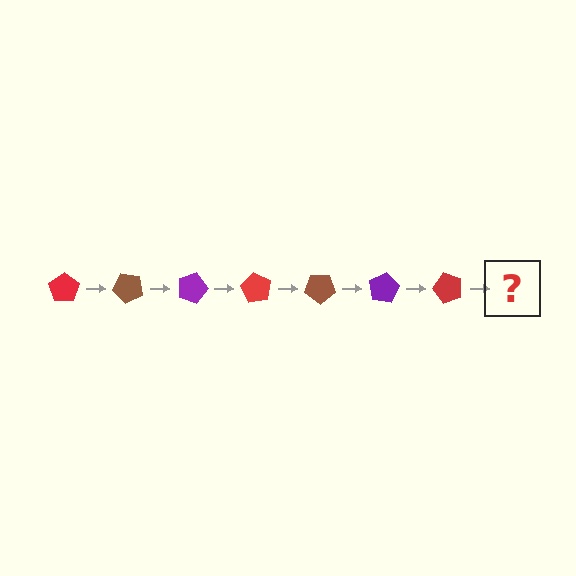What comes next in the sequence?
The next element should be a brown pentagon, rotated 315 degrees from the start.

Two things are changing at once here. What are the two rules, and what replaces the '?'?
The two rules are that it rotates 45 degrees each step and the color cycles through red, brown, and purple. The '?' should be a brown pentagon, rotated 315 degrees from the start.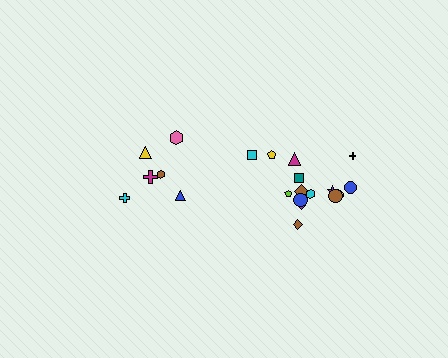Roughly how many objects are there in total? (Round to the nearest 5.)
Roughly 20 objects in total.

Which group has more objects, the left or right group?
The right group.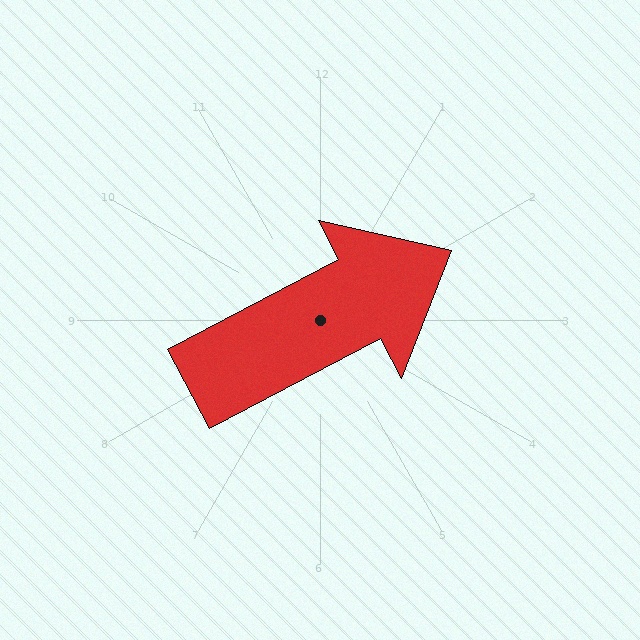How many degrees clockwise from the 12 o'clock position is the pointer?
Approximately 62 degrees.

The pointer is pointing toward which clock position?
Roughly 2 o'clock.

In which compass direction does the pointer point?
Northeast.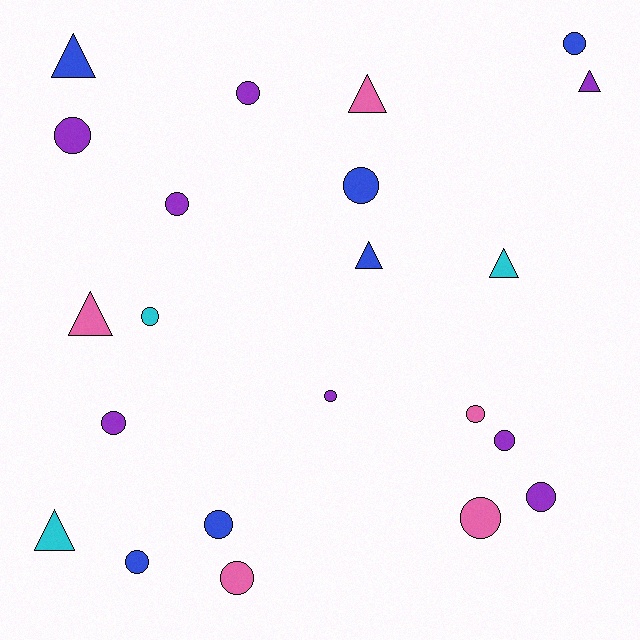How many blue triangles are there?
There are 2 blue triangles.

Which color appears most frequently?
Purple, with 8 objects.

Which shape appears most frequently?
Circle, with 15 objects.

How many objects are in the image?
There are 22 objects.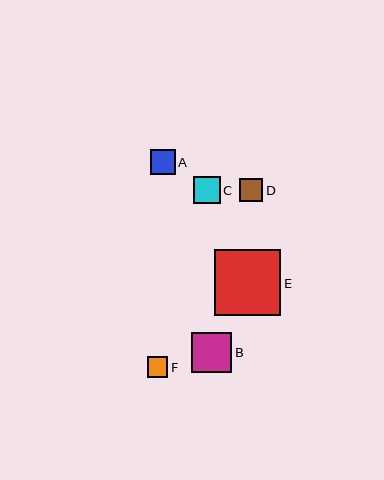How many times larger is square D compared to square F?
Square D is approximately 1.1 times the size of square F.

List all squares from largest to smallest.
From largest to smallest: E, B, C, A, D, F.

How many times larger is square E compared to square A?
Square E is approximately 2.6 times the size of square A.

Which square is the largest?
Square E is the largest with a size of approximately 66 pixels.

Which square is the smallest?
Square F is the smallest with a size of approximately 21 pixels.